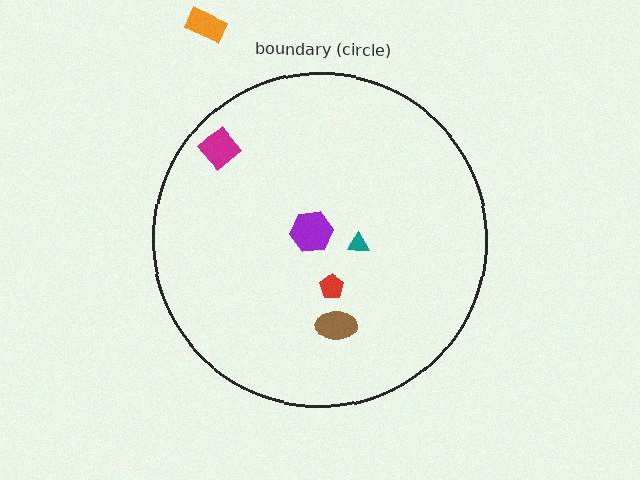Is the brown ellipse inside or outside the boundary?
Inside.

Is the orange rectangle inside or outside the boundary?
Outside.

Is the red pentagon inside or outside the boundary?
Inside.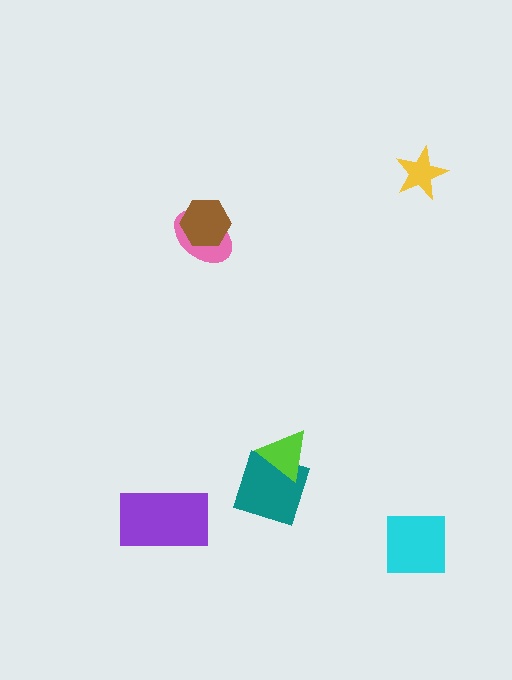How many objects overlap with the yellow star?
0 objects overlap with the yellow star.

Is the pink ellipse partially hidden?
Yes, it is partially covered by another shape.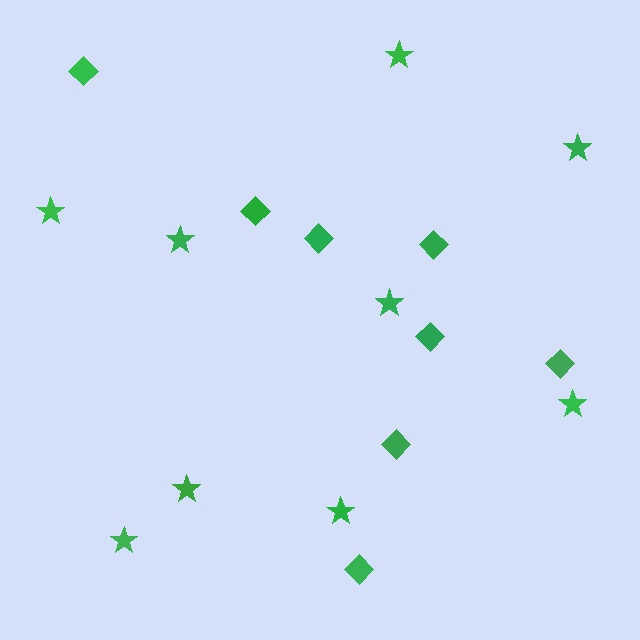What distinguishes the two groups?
There are 2 groups: one group of stars (9) and one group of diamonds (8).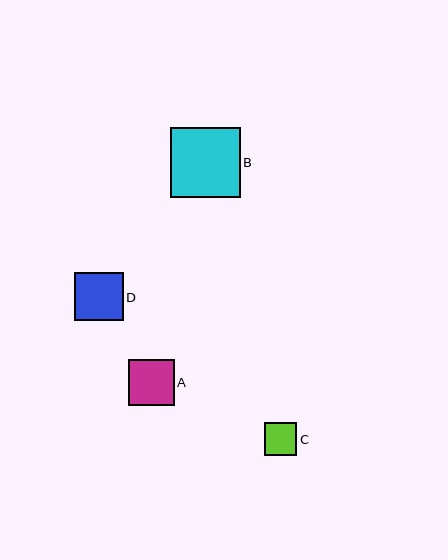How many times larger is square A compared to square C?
Square A is approximately 1.4 times the size of square C.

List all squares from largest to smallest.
From largest to smallest: B, D, A, C.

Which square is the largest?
Square B is the largest with a size of approximately 70 pixels.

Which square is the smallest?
Square C is the smallest with a size of approximately 33 pixels.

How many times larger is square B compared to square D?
Square B is approximately 1.4 times the size of square D.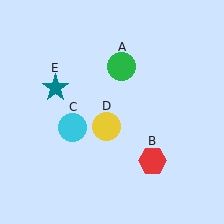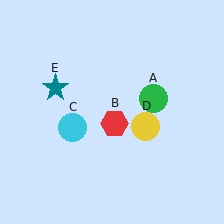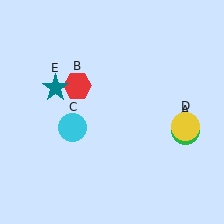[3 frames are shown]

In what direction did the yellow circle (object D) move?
The yellow circle (object D) moved right.